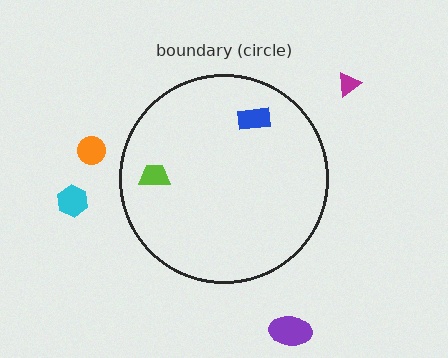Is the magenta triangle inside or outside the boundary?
Outside.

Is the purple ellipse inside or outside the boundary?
Outside.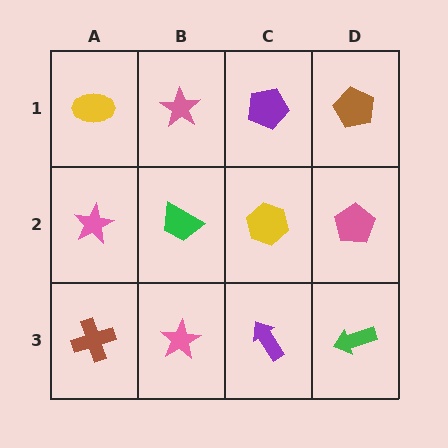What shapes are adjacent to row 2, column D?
A brown pentagon (row 1, column D), a green arrow (row 3, column D), a yellow hexagon (row 2, column C).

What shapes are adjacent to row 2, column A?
A yellow ellipse (row 1, column A), a brown cross (row 3, column A), a green trapezoid (row 2, column B).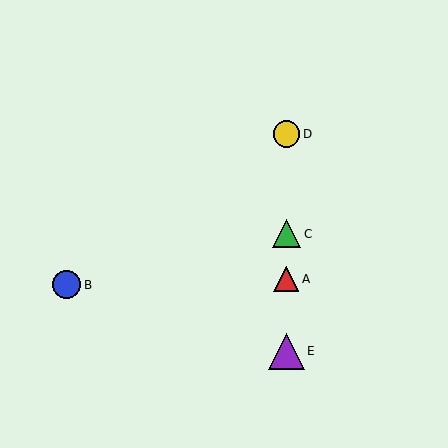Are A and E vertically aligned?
Yes, both are at x≈286.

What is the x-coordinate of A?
Object A is at x≈286.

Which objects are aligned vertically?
Objects A, C, D, E are aligned vertically.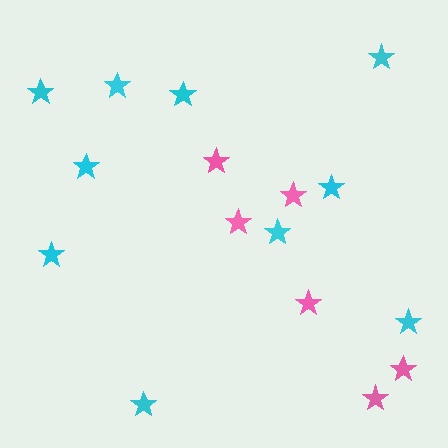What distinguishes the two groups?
There are 2 groups: one group of cyan stars (10) and one group of pink stars (6).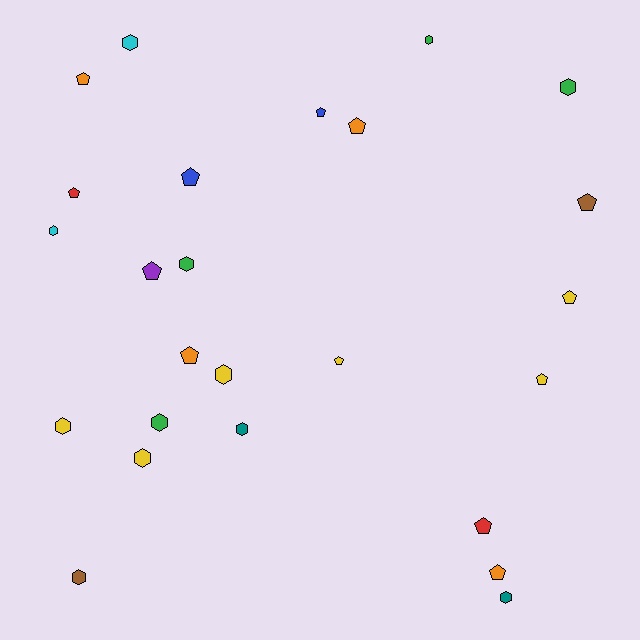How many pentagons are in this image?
There are 13 pentagons.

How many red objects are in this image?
There are 2 red objects.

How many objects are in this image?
There are 25 objects.